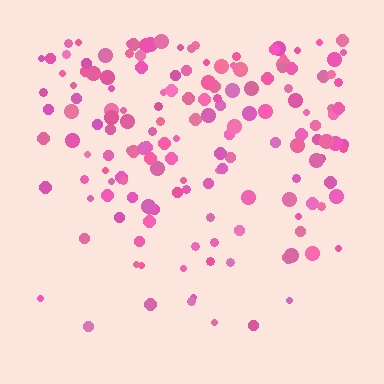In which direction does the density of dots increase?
From bottom to top, with the top side densest.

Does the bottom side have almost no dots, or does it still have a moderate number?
Still a moderate number, just noticeably fewer than the top.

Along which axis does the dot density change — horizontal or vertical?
Vertical.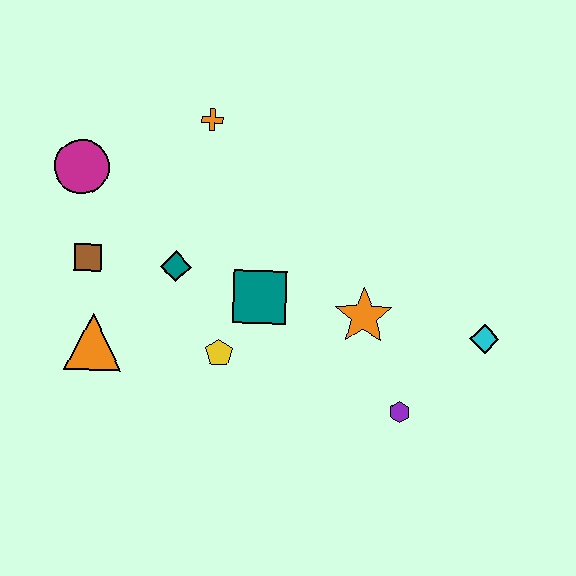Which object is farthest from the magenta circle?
The cyan diamond is farthest from the magenta circle.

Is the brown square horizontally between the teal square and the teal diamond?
No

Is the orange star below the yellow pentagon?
No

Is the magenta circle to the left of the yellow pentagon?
Yes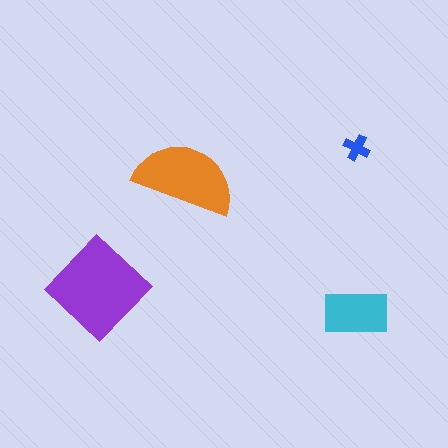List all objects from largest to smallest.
The purple diamond, the orange semicircle, the cyan rectangle, the blue cross.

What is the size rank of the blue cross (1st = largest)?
4th.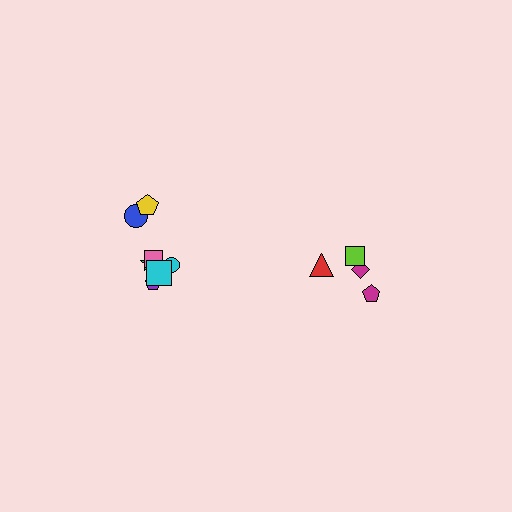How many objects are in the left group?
There are 7 objects.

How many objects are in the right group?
There are 4 objects.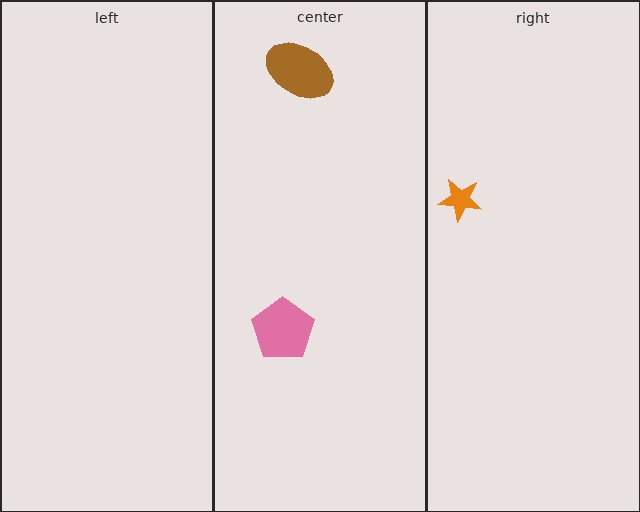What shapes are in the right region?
The orange star.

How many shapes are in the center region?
2.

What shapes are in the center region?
The brown ellipse, the pink pentagon.